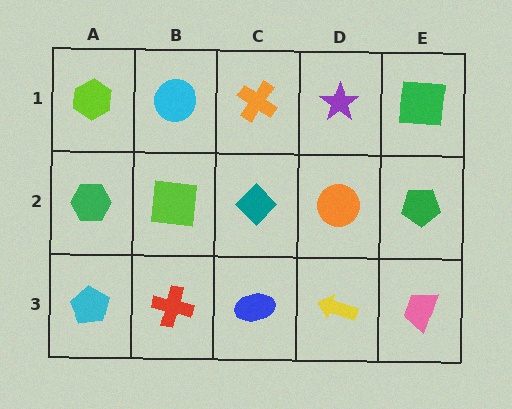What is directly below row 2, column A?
A cyan pentagon.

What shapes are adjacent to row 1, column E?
A green pentagon (row 2, column E), a purple star (row 1, column D).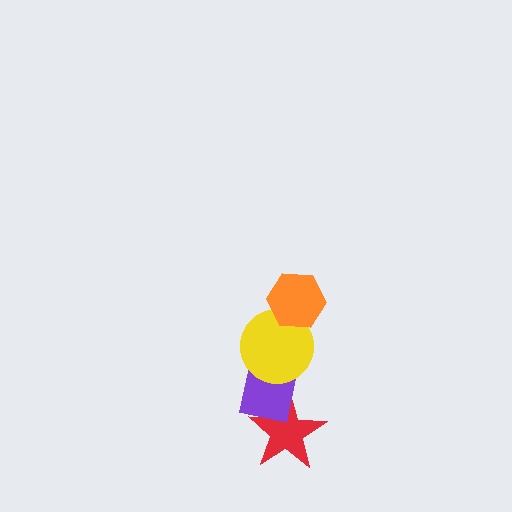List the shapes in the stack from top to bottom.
From top to bottom: the orange hexagon, the yellow circle, the purple rectangle, the red star.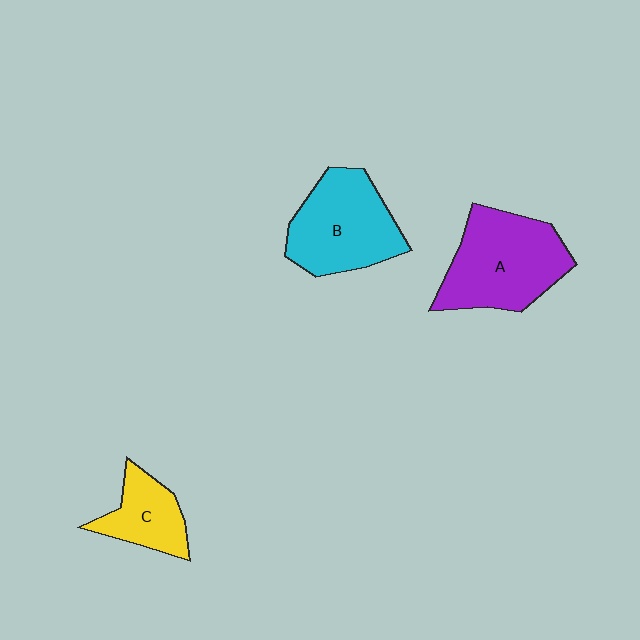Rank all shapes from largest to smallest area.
From largest to smallest: A (purple), B (cyan), C (yellow).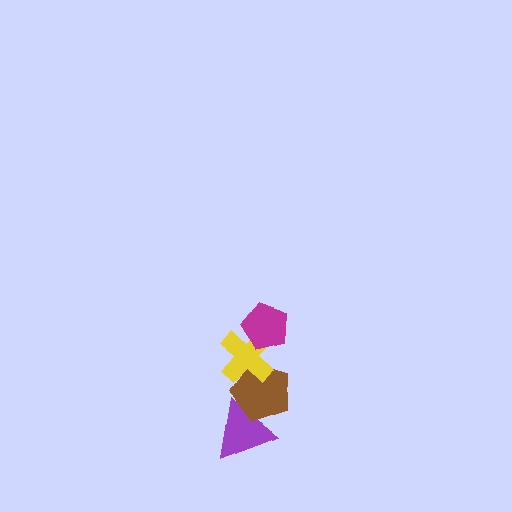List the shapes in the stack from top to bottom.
From top to bottom: the magenta pentagon, the yellow cross, the brown pentagon, the purple triangle.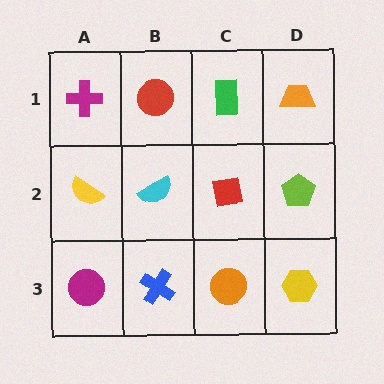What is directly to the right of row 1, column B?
A green rectangle.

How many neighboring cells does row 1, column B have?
3.